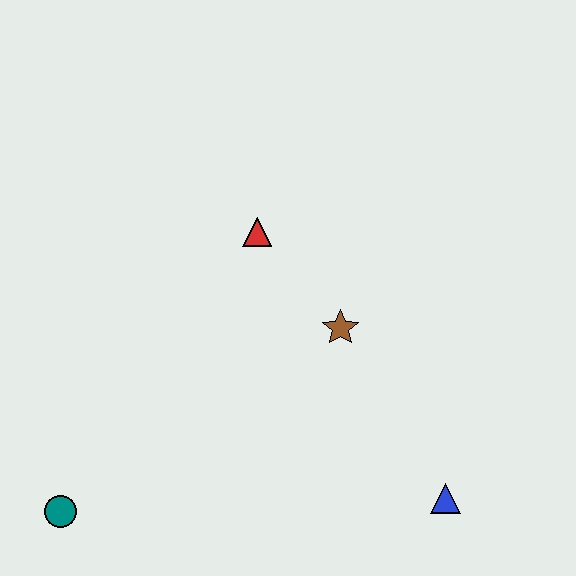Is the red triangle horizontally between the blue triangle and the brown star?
No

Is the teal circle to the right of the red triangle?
No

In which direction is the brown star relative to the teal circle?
The brown star is to the right of the teal circle.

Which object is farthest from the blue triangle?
The teal circle is farthest from the blue triangle.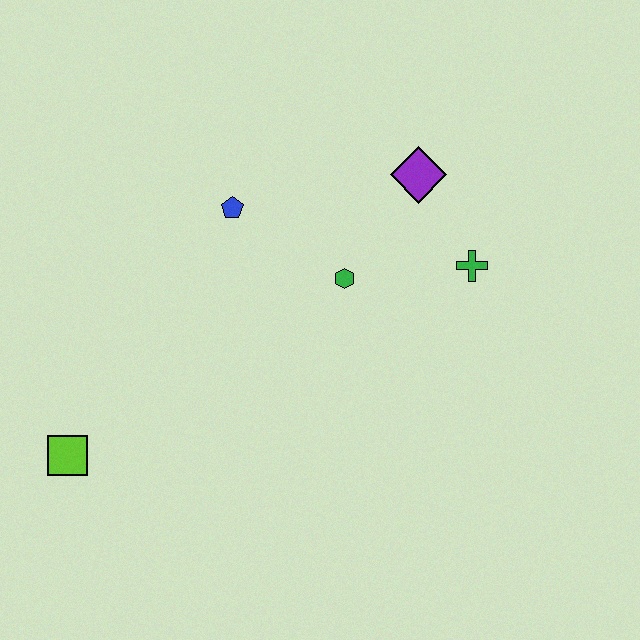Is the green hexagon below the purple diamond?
Yes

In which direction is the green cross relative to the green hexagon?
The green cross is to the right of the green hexagon.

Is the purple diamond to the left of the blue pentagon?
No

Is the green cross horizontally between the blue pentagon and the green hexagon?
No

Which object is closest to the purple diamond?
The green cross is closest to the purple diamond.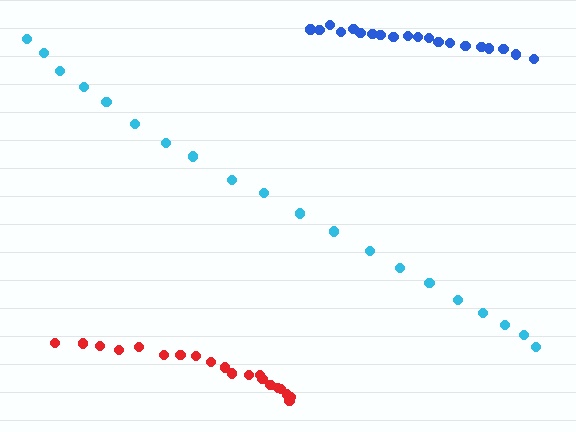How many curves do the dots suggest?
There are 3 distinct paths.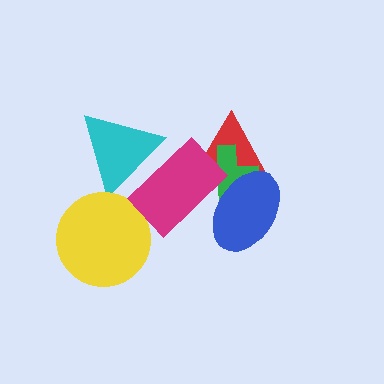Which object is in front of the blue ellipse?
The magenta rectangle is in front of the blue ellipse.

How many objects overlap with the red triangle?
3 objects overlap with the red triangle.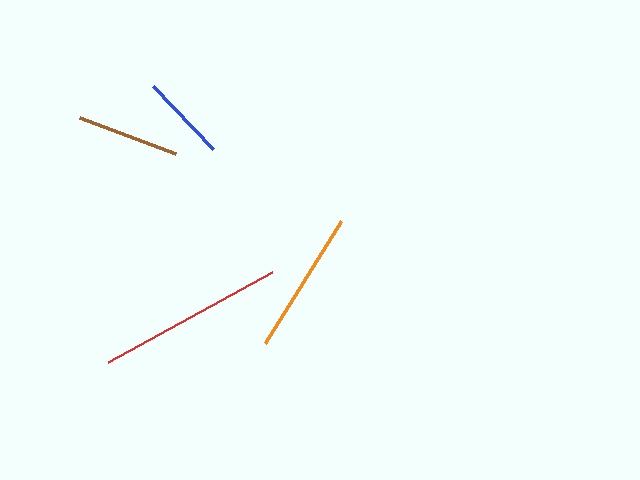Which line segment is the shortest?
The blue line is the shortest at approximately 87 pixels.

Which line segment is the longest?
The red line is the longest at approximately 187 pixels.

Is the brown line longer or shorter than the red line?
The red line is longer than the brown line.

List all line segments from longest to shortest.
From longest to shortest: red, orange, brown, blue.